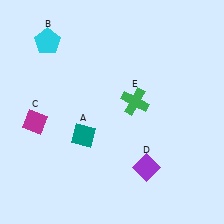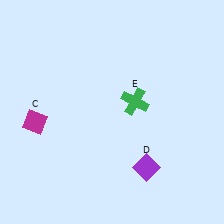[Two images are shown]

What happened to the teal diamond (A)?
The teal diamond (A) was removed in Image 2. It was in the bottom-left area of Image 1.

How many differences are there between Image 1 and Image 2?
There are 2 differences between the two images.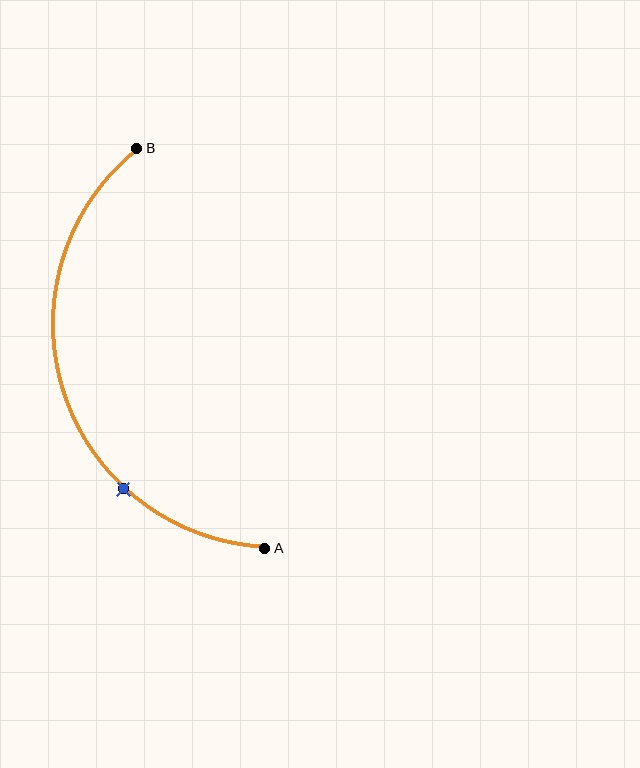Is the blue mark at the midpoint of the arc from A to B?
No. The blue mark lies on the arc but is closer to endpoint A. The arc midpoint would be at the point on the curve equidistant along the arc from both A and B.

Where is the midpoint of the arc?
The arc midpoint is the point on the curve farthest from the straight line joining A and B. It sits to the left of that line.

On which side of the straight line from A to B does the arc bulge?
The arc bulges to the left of the straight line connecting A and B.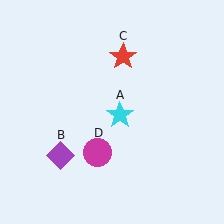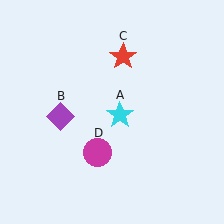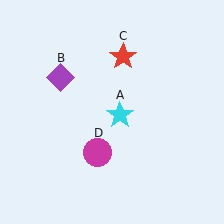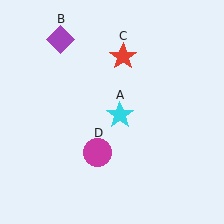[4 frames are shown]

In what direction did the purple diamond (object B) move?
The purple diamond (object B) moved up.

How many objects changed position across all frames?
1 object changed position: purple diamond (object B).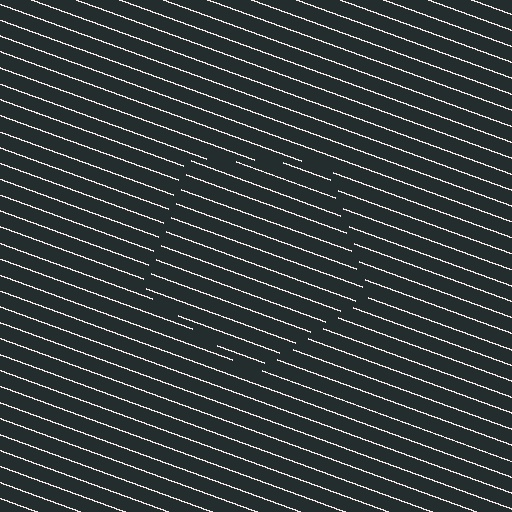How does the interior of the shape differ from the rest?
The interior of the shape contains the same grating, shifted by half a period — the contour is defined by the phase discontinuity where line-ends from the inner and outer gratings abut.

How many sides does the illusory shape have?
5 sides — the line-ends trace a pentagon.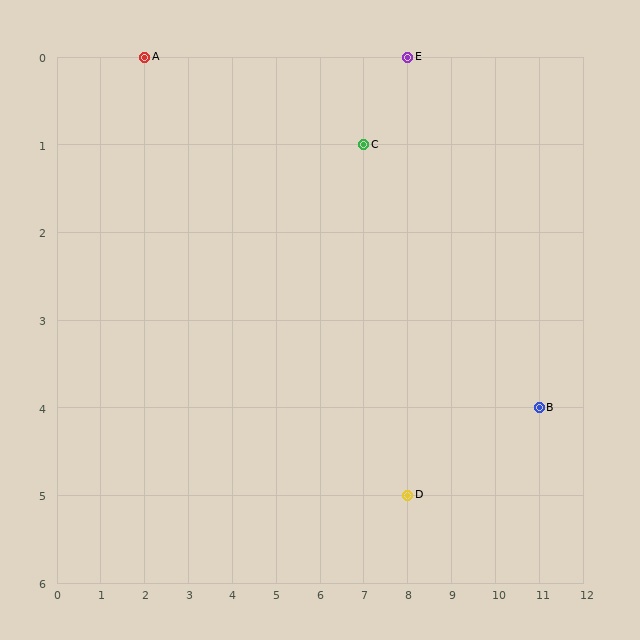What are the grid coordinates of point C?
Point C is at grid coordinates (7, 1).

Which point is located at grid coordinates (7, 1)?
Point C is at (7, 1).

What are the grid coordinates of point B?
Point B is at grid coordinates (11, 4).